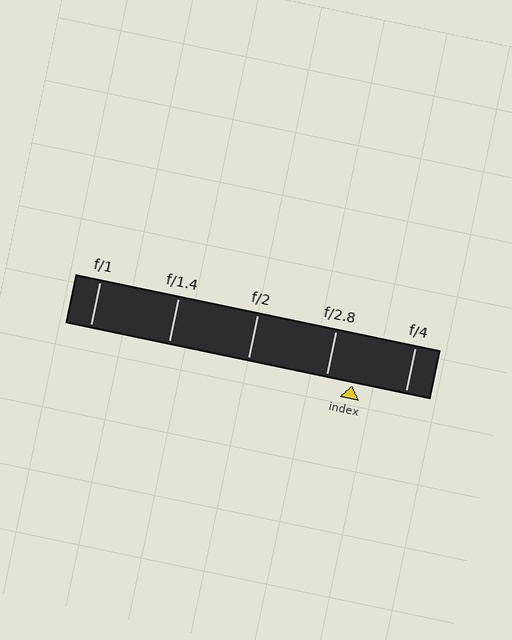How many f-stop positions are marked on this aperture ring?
There are 5 f-stop positions marked.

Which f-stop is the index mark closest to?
The index mark is closest to f/2.8.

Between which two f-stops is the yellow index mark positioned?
The index mark is between f/2.8 and f/4.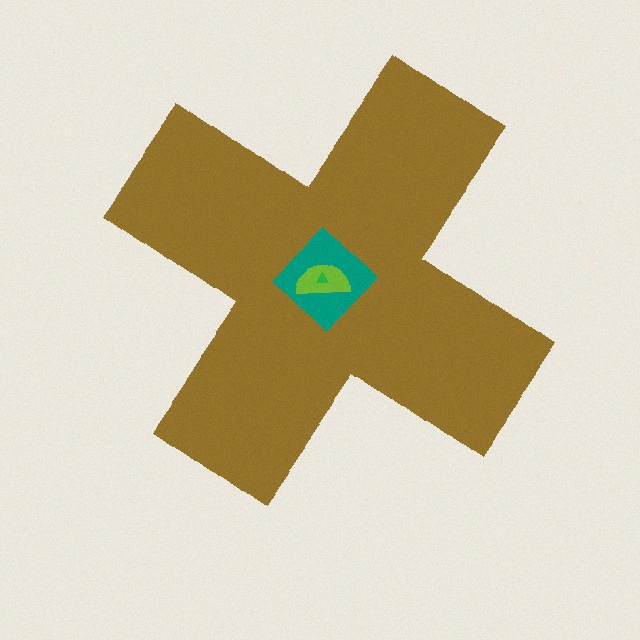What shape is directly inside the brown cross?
The teal diamond.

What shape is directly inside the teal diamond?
The lime semicircle.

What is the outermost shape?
The brown cross.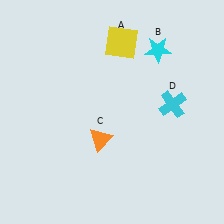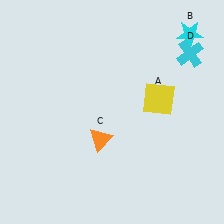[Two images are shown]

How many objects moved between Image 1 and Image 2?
3 objects moved between the two images.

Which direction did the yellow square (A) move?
The yellow square (A) moved down.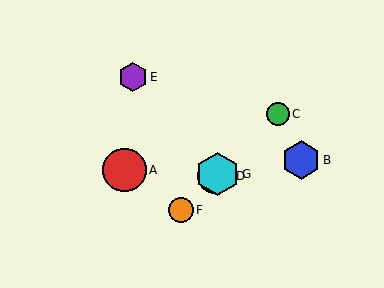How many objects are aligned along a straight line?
4 objects (C, D, F, G) are aligned along a straight line.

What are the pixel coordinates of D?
Object D is at (215, 176).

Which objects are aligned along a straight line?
Objects C, D, F, G are aligned along a straight line.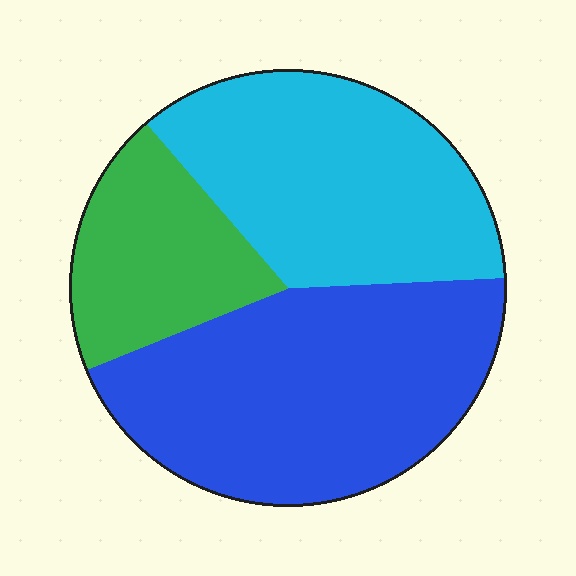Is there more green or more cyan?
Cyan.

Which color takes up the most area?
Blue, at roughly 45%.